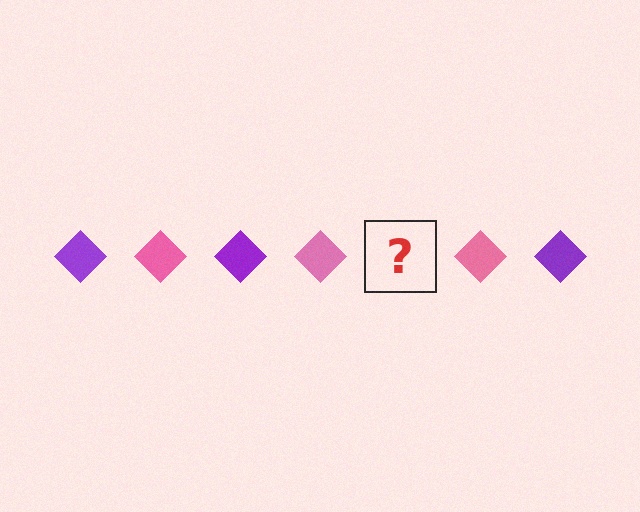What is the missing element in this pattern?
The missing element is a purple diamond.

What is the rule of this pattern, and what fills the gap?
The rule is that the pattern cycles through purple, pink diamonds. The gap should be filled with a purple diamond.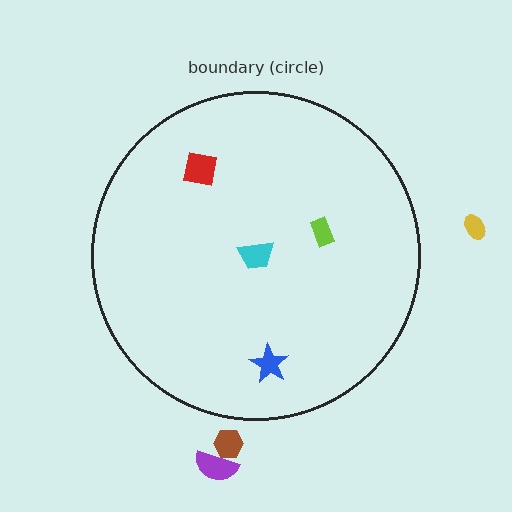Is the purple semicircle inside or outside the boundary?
Outside.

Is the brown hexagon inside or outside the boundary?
Outside.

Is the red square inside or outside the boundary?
Inside.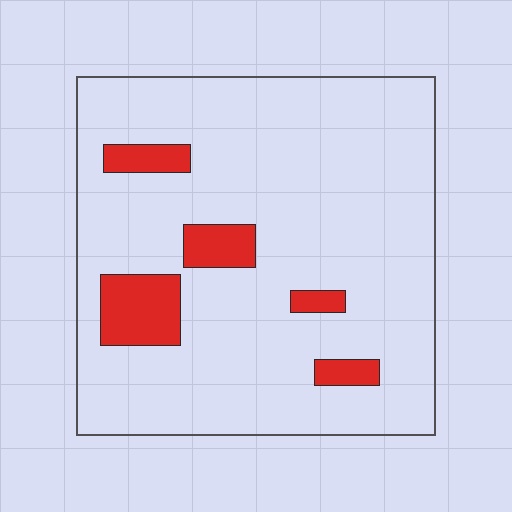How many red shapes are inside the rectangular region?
5.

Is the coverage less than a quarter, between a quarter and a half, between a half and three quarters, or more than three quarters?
Less than a quarter.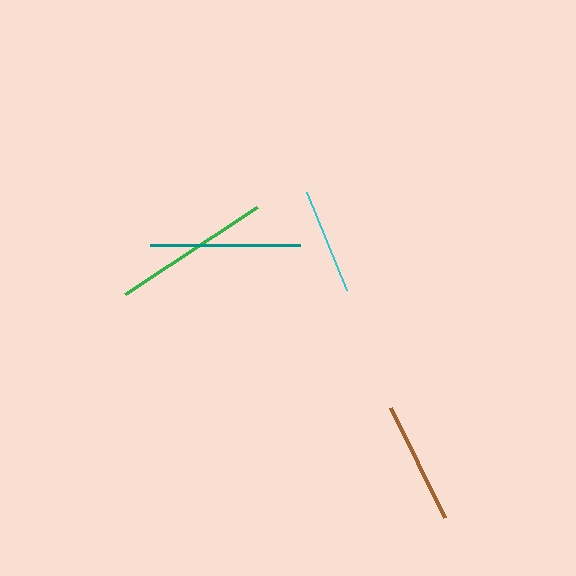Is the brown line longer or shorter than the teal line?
The teal line is longer than the brown line.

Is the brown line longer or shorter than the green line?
The green line is longer than the brown line.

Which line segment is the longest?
The green line is the longest at approximately 158 pixels.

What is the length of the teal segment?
The teal segment is approximately 150 pixels long.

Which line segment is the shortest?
The cyan line is the shortest at approximately 106 pixels.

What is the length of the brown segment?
The brown segment is approximately 122 pixels long.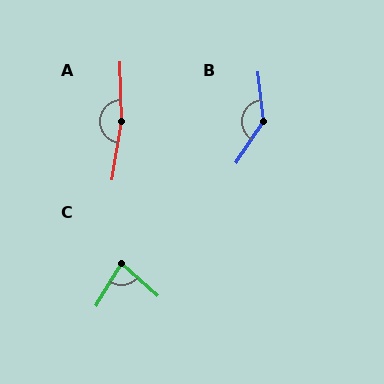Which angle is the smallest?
C, at approximately 79 degrees.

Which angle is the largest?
A, at approximately 169 degrees.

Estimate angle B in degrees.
Approximately 140 degrees.